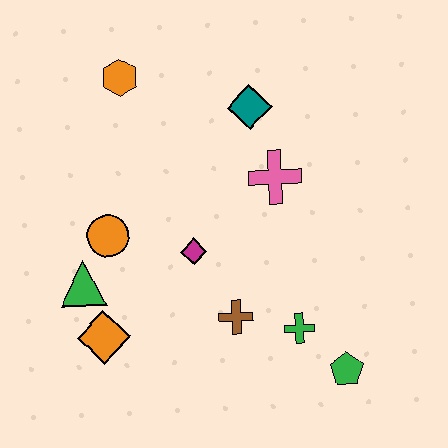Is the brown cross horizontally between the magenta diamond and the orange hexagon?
No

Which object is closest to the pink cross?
The teal diamond is closest to the pink cross.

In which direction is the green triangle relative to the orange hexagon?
The green triangle is below the orange hexagon.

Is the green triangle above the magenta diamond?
No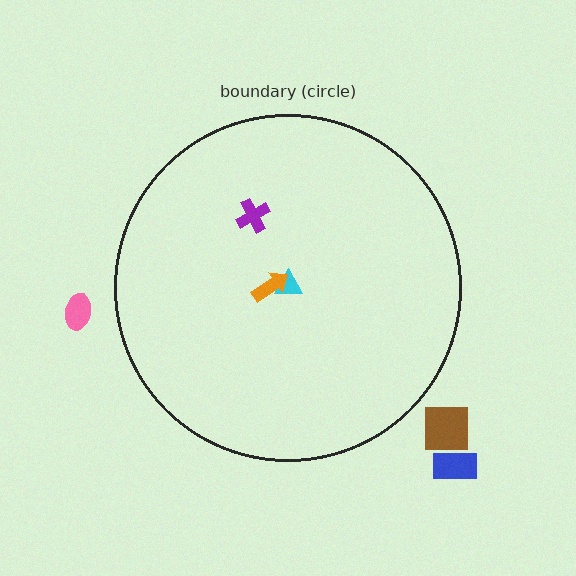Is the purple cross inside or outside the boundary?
Inside.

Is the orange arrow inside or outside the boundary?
Inside.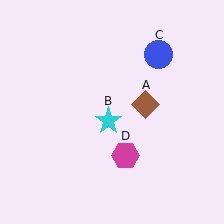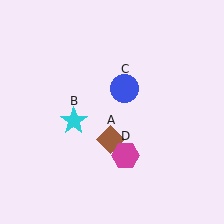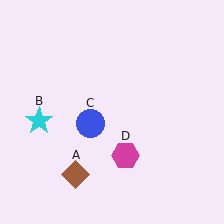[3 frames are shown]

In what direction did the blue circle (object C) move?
The blue circle (object C) moved down and to the left.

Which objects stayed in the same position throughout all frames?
Magenta hexagon (object D) remained stationary.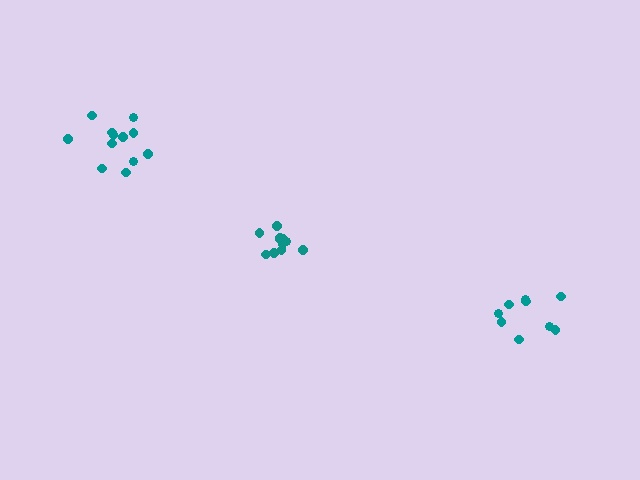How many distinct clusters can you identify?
There are 3 distinct clusters.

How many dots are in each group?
Group 1: 11 dots, Group 2: 9 dots, Group 3: 12 dots (32 total).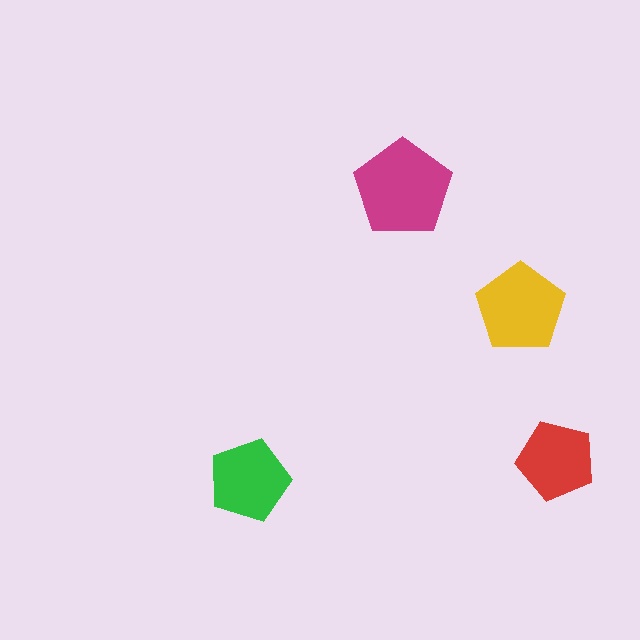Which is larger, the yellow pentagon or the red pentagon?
The yellow one.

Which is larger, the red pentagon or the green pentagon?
The green one.